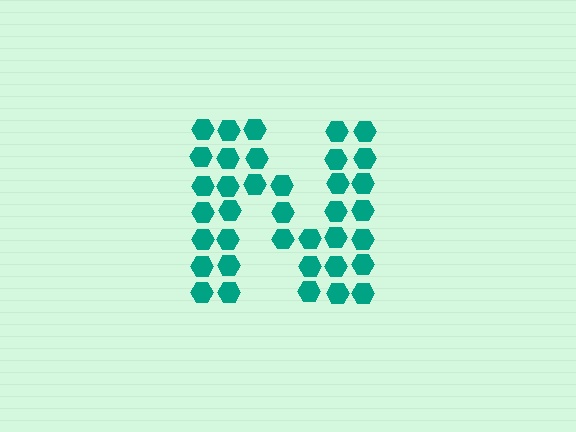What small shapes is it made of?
It is made of small hexagons.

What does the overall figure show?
The overall figure shows the letter N.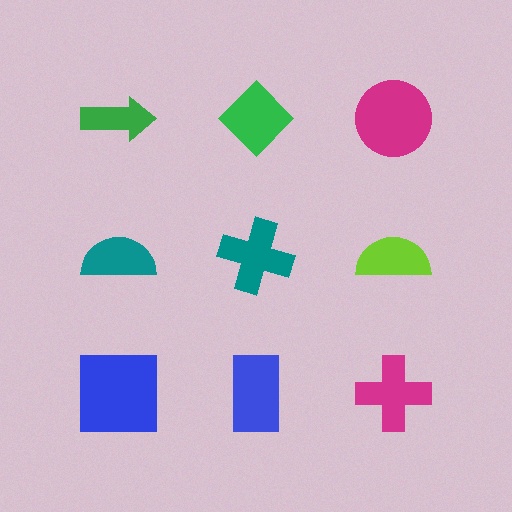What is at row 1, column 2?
A green diamond.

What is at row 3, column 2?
A blue rectangle.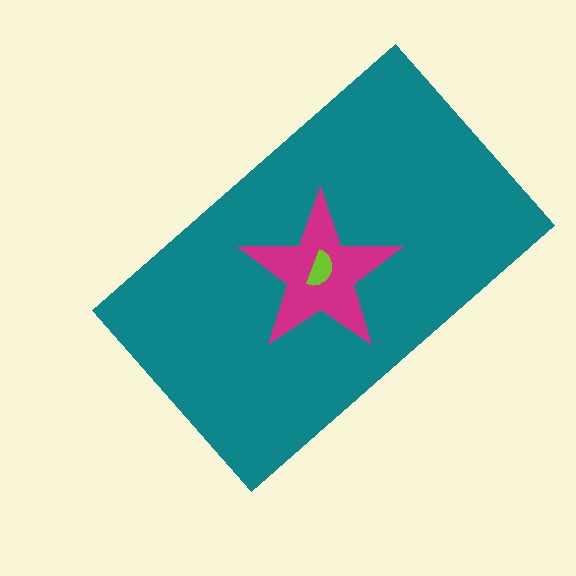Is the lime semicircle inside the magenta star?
Yes.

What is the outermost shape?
The teal rectangle.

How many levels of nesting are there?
3.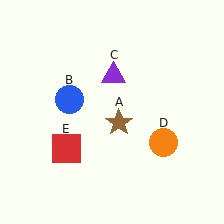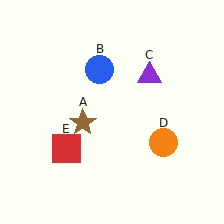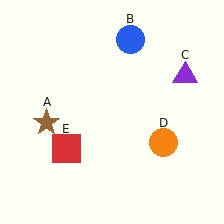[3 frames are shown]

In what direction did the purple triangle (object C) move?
The purple triangle (object C) moved right.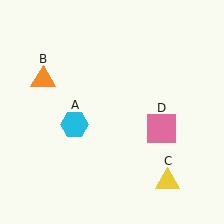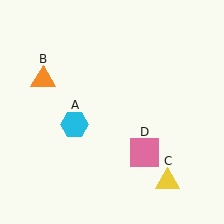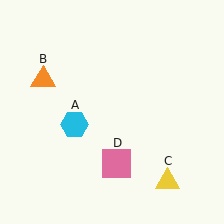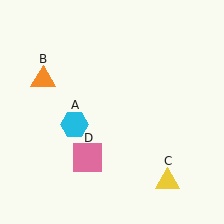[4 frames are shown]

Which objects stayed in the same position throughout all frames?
Cyan hexagon (object A) and orange triangle (object B) and yellow triangle (object C) remained stationary.